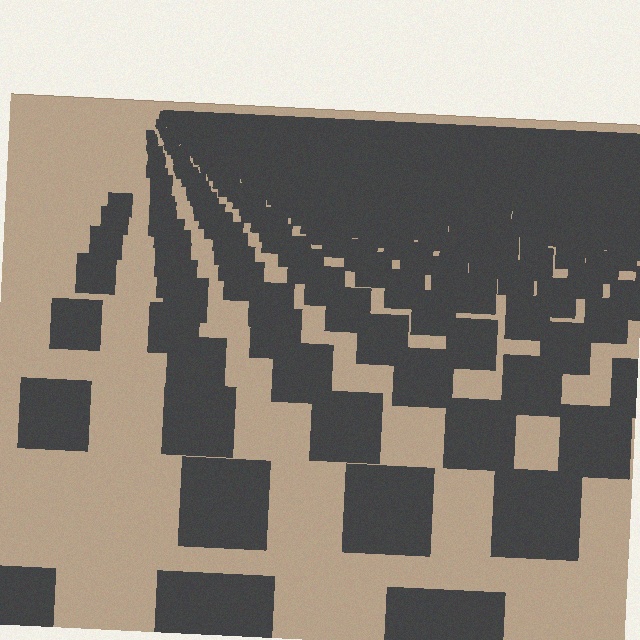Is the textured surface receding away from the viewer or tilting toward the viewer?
The surface is receding away from the viewer. Texture elements get smaller and denser toward the top.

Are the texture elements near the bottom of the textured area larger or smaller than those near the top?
Larger. Near the bottom, elements are closer to the viewer and appear at a bigger on-screen size.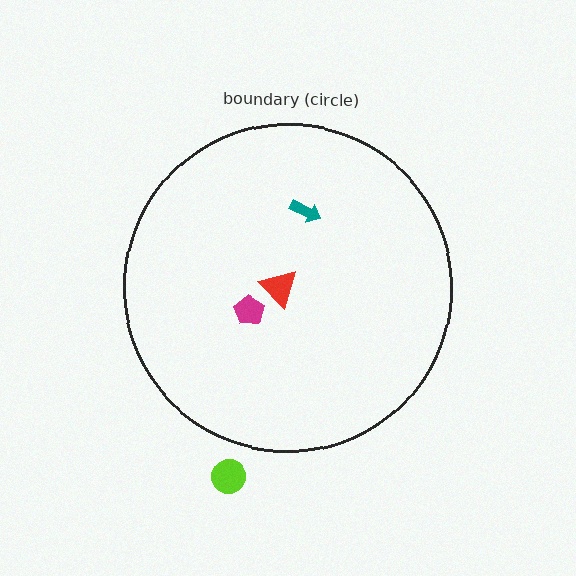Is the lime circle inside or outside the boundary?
Outside.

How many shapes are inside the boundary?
3 inside, 1 outside.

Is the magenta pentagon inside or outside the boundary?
Inside.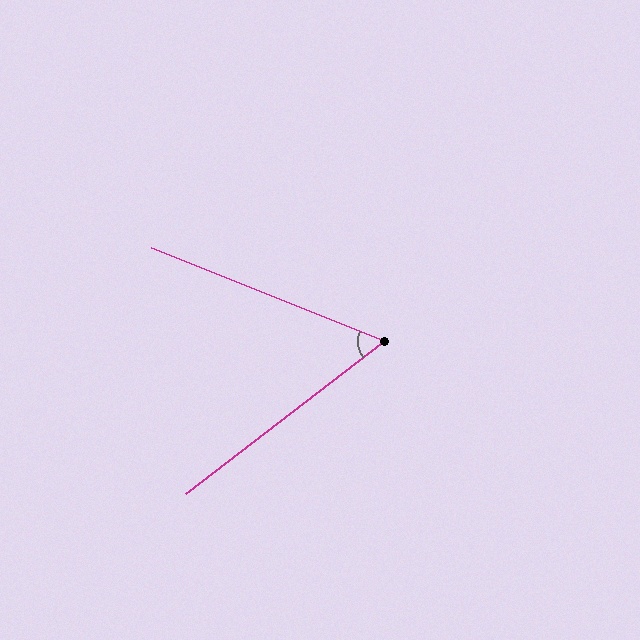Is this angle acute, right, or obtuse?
It is acute.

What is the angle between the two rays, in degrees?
Approximately 59 degrees.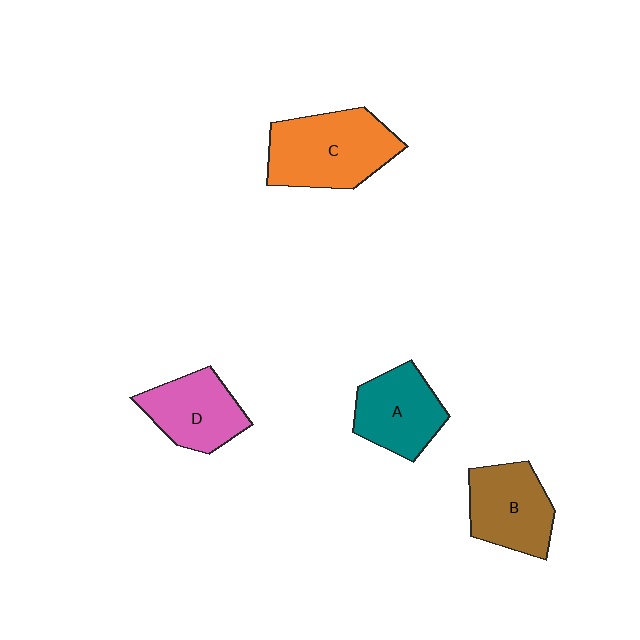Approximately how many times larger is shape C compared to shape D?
Approximately 1.4 times.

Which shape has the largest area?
Shape C (orange).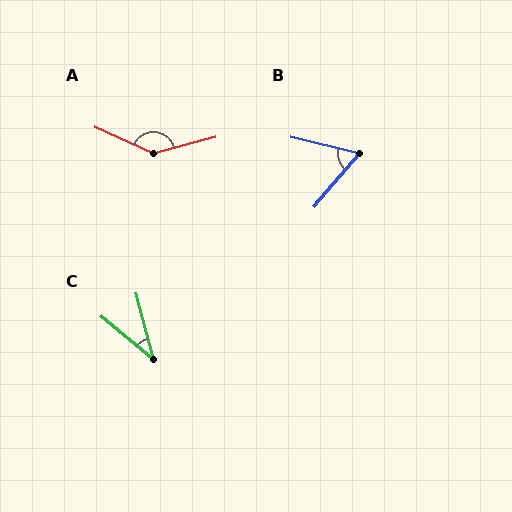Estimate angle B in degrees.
Approximately 64 degrees.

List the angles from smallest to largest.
C (35°), B (64°), A (141°).